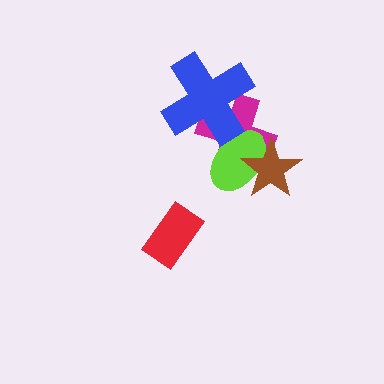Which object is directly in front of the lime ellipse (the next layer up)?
The blue cross is directly in front of the lime ellipse.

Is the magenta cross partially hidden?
Yes, it is partially covered by another shape.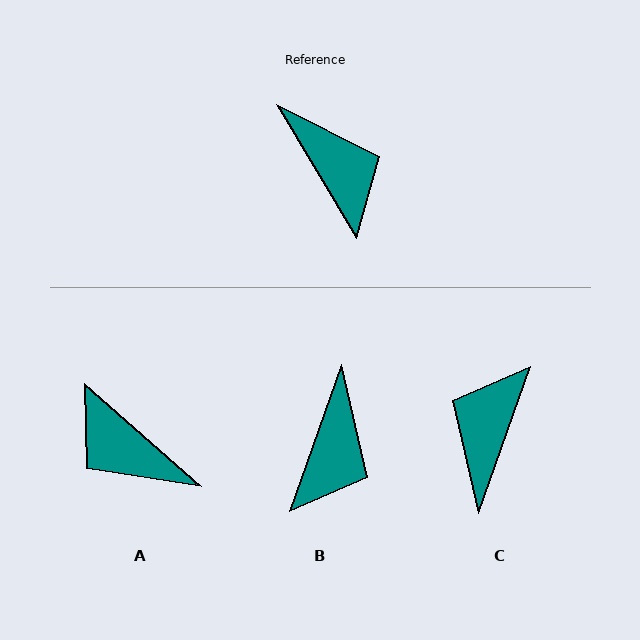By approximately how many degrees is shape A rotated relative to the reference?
Approximately 162 degrees clockwise.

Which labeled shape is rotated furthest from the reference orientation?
A, about 162 degrees away.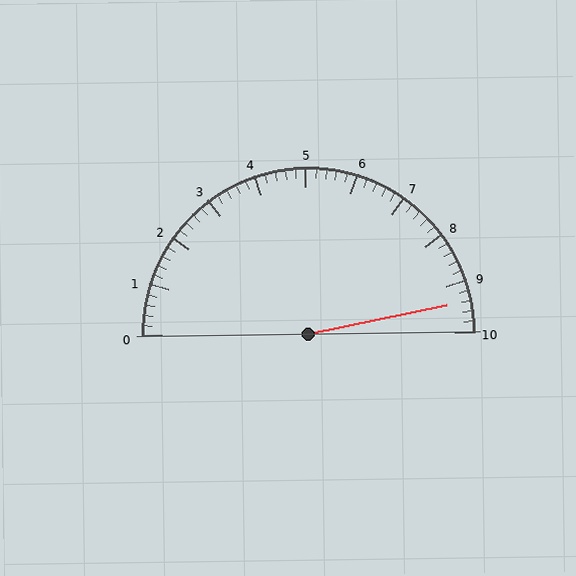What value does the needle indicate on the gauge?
The needle indicates approximately 9.4.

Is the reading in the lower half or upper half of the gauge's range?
The reading is in the upper half of the range (0 to 10).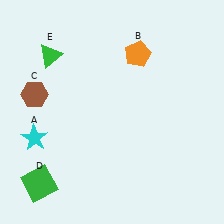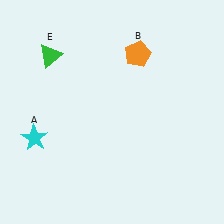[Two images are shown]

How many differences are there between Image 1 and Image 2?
There are 2 differences between the two images.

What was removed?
The brown hexagon (C), the green square (D) were removed in Image 2.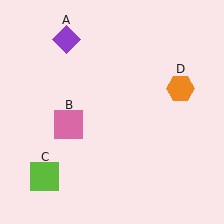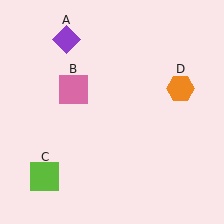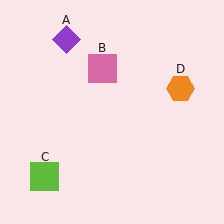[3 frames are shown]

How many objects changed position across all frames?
1 object changed position: pink square (object B).